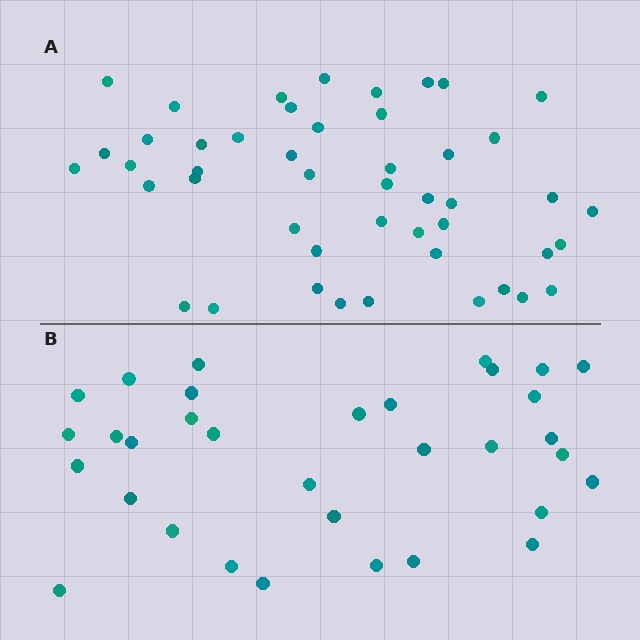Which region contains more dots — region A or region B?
Region A (the top region) has more dots.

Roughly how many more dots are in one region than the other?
Region A has approximately 15 more dots than region B.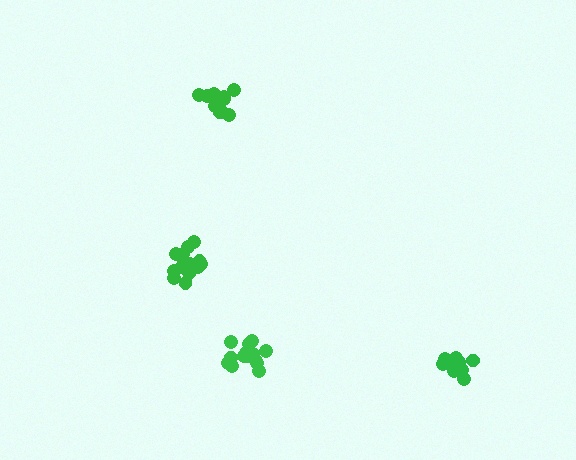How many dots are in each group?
Group 1: 14 dots, Group 2: 10 dots, Group 3: 13 dots, Group 4: 16 dots (53 total).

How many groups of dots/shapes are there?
There are 4 groups.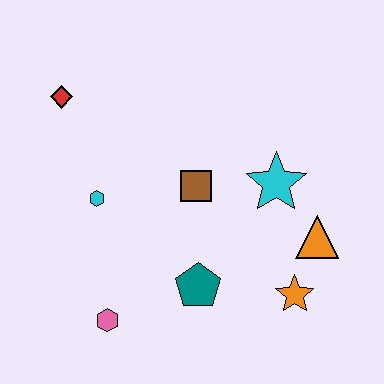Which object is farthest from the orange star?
The red diamond is farthest from the orange star.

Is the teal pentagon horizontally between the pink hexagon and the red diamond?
No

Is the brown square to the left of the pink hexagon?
No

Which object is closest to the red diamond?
The cyan hexagon is closest to the red diamond.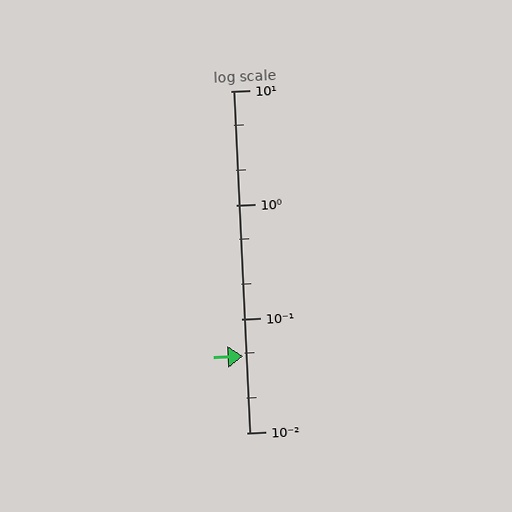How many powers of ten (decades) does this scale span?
The scale spans 3 decades, from 0.01 to 10.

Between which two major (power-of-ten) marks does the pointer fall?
The pointer is between 0.01 and 0.1.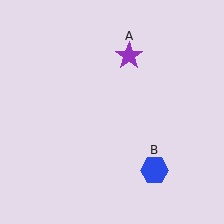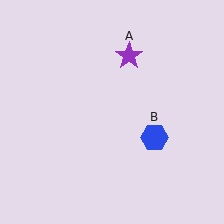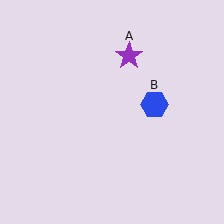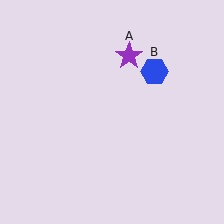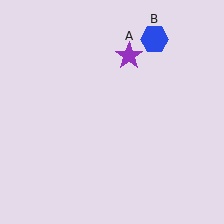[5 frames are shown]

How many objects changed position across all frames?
1 object changed position: blue hexagon (object B).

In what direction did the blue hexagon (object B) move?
The blue hexagon (object B) moved up.